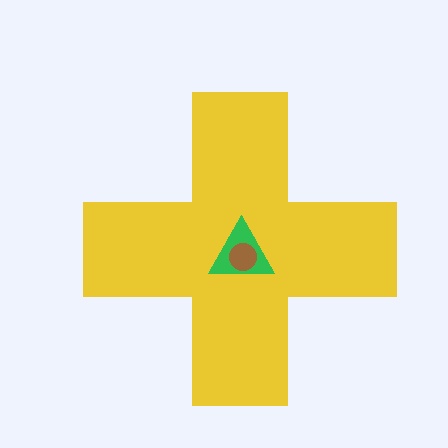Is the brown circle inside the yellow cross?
Yes.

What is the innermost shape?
The brown circle.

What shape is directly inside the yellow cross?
The green triangle.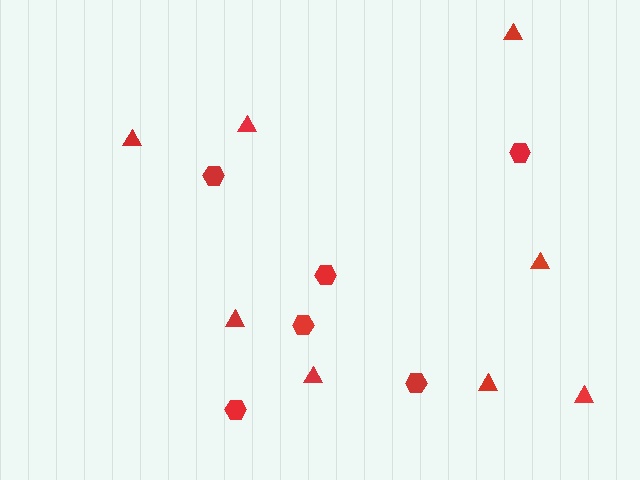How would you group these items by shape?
There are 2 groups: one group of hexagons (6) and one group of triangles (8).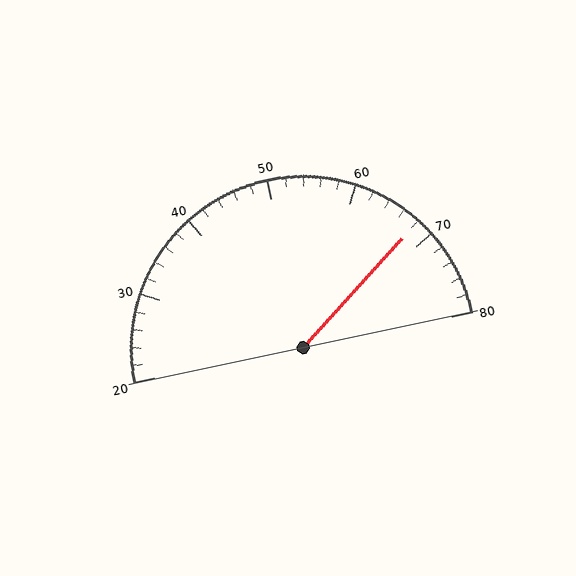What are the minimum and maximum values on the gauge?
The gauge ranges from 20 to 80.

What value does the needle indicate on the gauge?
The needle indicates approximately 68.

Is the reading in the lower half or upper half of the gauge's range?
The reading is in the upper half of the range (20 to 80).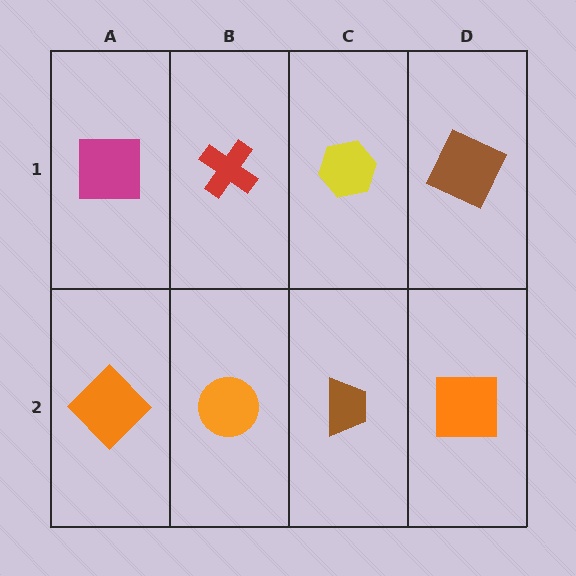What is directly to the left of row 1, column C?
A red cross.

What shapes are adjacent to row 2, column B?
A red cross (row 1, column B), an orange diamond (row 2, column A), a brown trapezoid (row 2, column C).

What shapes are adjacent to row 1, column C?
A brown trapezoid (row 2, column C), a red cross (row 1, column B), a brown square (row 1, column D).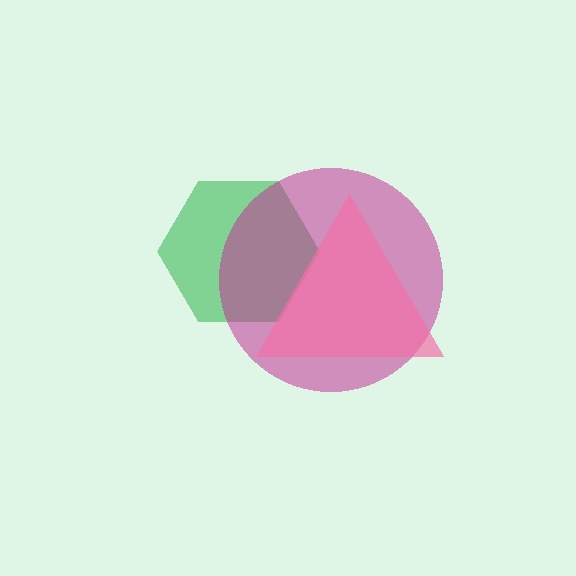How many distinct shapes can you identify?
There are 3 distinct shapes: a green hexagon, a magenta circle, a pink triangle.